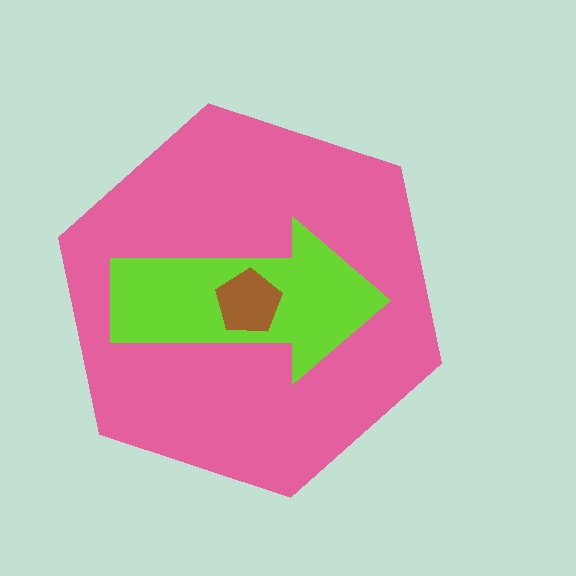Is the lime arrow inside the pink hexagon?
Yes.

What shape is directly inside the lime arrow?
The brown pentagon.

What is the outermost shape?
The pink hexagon.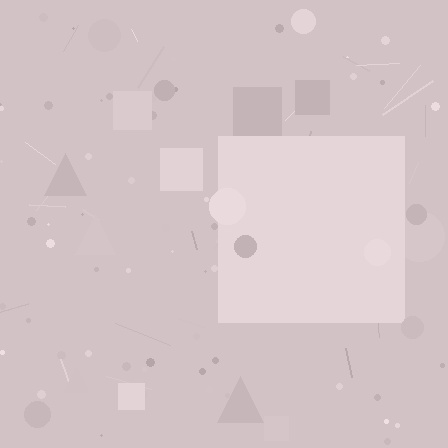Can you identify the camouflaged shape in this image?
The camouflaged shape is a square.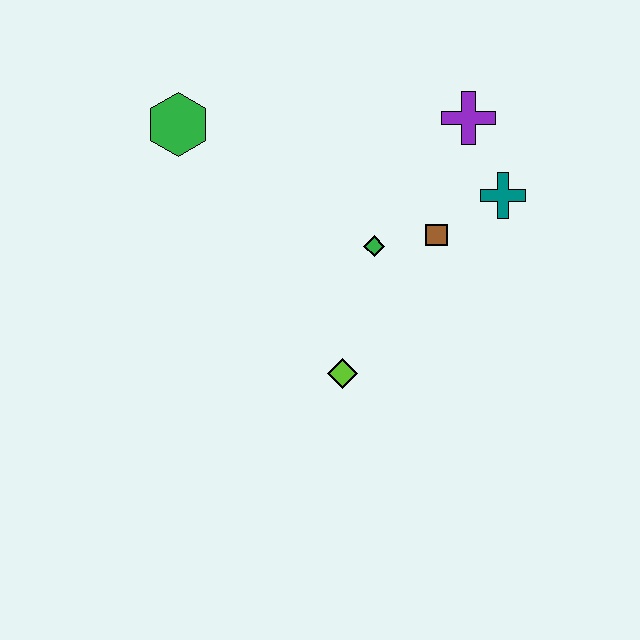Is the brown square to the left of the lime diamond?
No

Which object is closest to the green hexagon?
The green diamond is closest to the green hexagon.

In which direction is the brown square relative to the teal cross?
The brown square is to the left of the teal cross.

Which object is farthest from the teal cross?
The green hexagon is farthest from the teal cross.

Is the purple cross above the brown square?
Yes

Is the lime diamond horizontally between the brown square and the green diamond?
No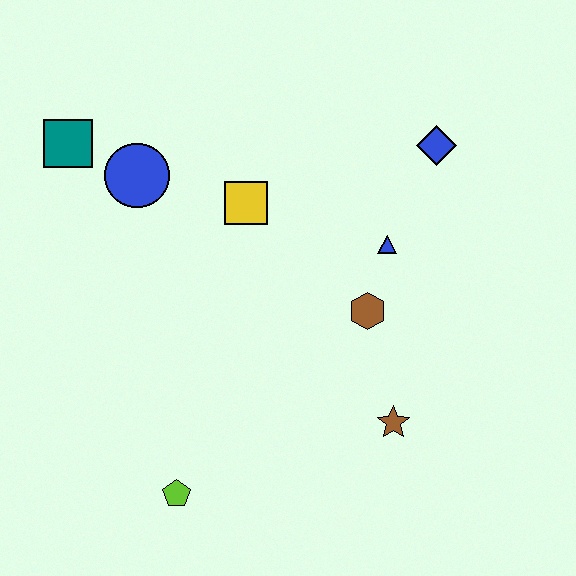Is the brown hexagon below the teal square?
Yes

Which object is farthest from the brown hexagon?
The teal square is farthest from the brown hexagon.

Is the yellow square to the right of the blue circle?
Yes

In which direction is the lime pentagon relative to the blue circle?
The lime pentagon is below the blue circle.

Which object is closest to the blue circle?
The teal square is closest to the blue circle.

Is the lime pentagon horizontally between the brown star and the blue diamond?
No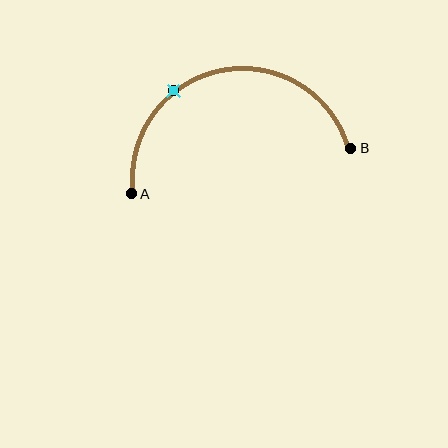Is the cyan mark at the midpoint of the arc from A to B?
No. The cyan mark lies on the arc but is closer to endpoint A. The arc midpoint would be at the point on the curve equidistant along the arc from both A and B.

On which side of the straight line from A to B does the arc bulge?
The arc bulges above the straight line connecting A and B.